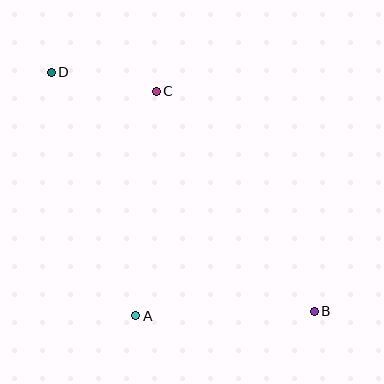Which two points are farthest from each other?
Points B and D are farthest from each other.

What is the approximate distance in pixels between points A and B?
The distance between A and B is approximately 178 pixels.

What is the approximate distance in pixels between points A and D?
The distance between A and D is approximately 258 pixels.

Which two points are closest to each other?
Points C and D are closest to each other.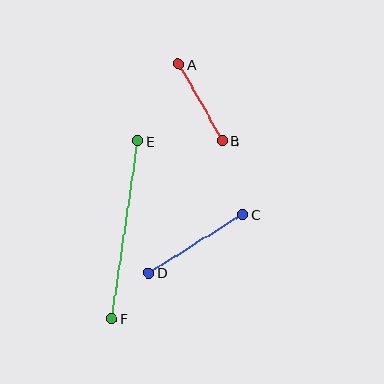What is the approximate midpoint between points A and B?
The midpoint is at approximately (200, 103) pixels.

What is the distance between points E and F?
The distance is approximately 179 pixels.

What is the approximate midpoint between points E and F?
The midpoint is at approximately (124, 230) pixels.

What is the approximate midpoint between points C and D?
The midpoint is at approximately (196, 244) pixels.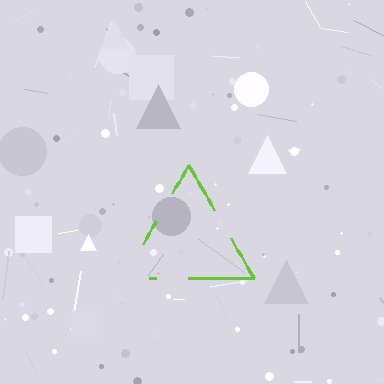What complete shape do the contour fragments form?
The contour fragments form a triangle.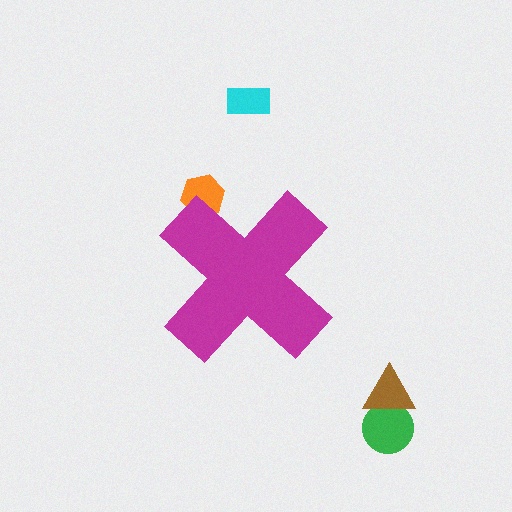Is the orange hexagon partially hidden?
Yes, the orange hexagon is partially hidden behind the magenta cross.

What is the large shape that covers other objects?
A magenta cross.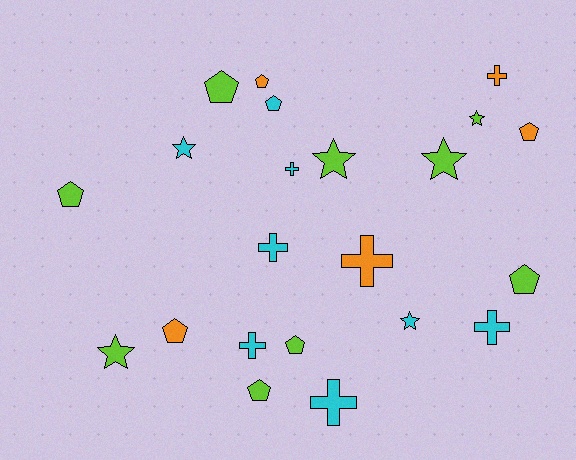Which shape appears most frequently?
Pentagon, with 9 objects.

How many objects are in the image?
There are 22 objects.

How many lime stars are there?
There are 4 lime stars.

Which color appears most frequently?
Lime, with 9 objects.